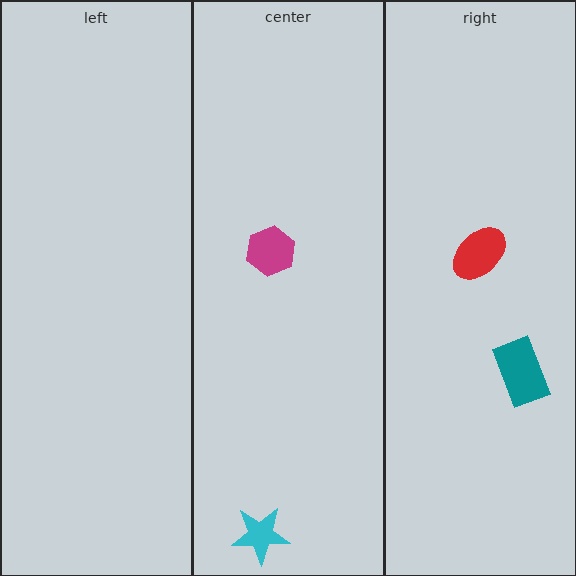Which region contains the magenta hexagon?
The center region.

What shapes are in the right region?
The teal rectangle, the red ellipse.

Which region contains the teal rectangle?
The right region.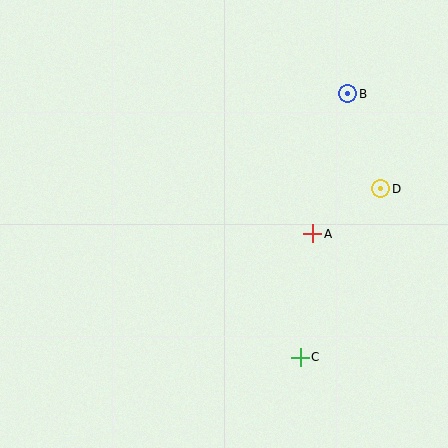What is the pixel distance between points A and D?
The distance between A and D is 81 pixels.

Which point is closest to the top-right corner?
Point B is closest to the top-right corner.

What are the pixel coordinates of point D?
Point D is at (381, 189).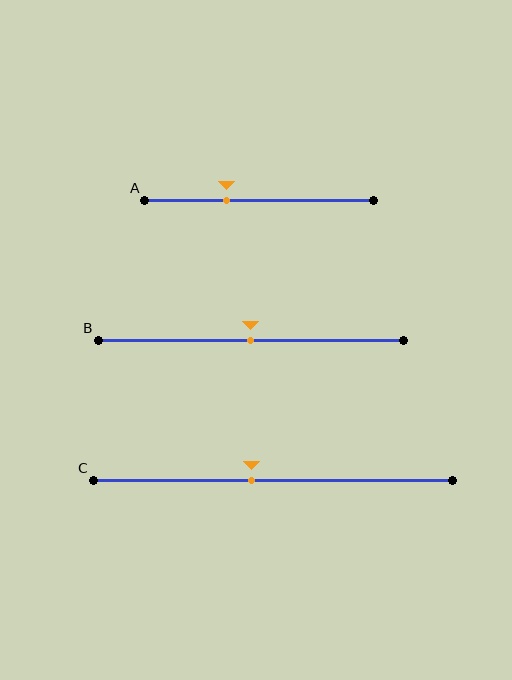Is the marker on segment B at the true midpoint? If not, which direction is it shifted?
Yes, the marker on segment B is at the true midpoint.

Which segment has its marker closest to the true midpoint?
Segment B has its marker closest to the true midpoint.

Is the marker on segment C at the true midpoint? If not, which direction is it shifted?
No, the marker on segment C is shifted to the left by about 6% of the segment length.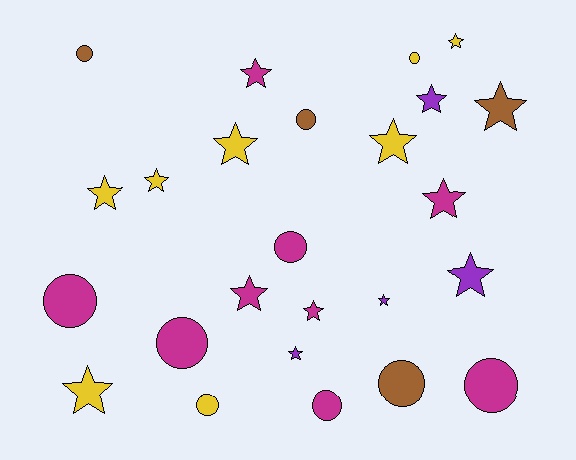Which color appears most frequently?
Magenta, with 9 objects.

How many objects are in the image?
There are 25 objects.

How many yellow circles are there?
There are 2 yellow circles.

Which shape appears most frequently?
Star, with 15 objects.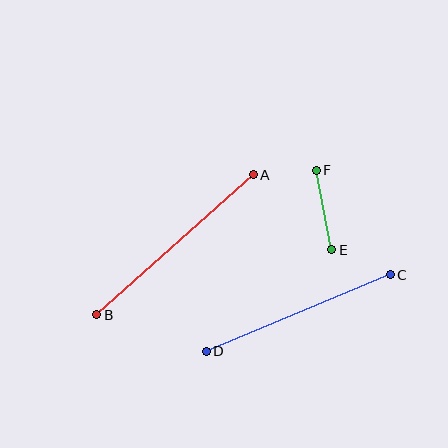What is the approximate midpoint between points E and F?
The midpoint is at approximately (324, 210) pixels.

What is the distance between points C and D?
The distance is approximately 200 pixels.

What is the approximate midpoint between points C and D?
The midpoint is at approximately (298, 313) pixels.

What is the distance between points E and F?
The distance is approximately 81 pixels.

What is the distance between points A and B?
The distance is approximately 210 pixels.